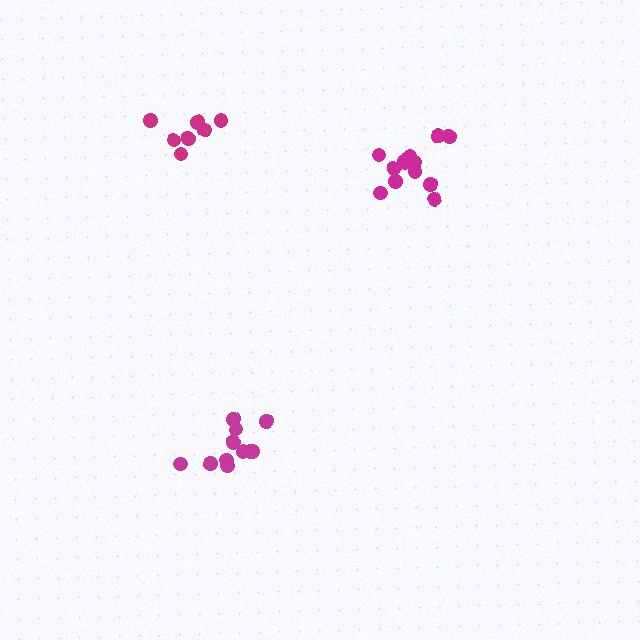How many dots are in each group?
Group 1: 13 dots, Group 2: 11 dots, Group 3: 7 dots (31 total).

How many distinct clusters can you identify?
There are 3 distinct clusters.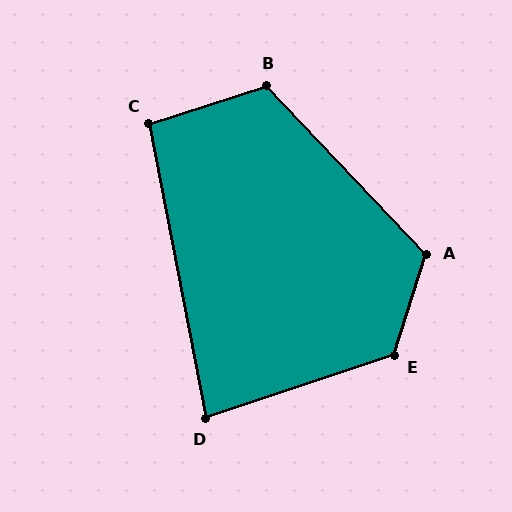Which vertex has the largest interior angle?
E, at approximately 126 degrees.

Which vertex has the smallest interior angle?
D, at approximately 82 degrees.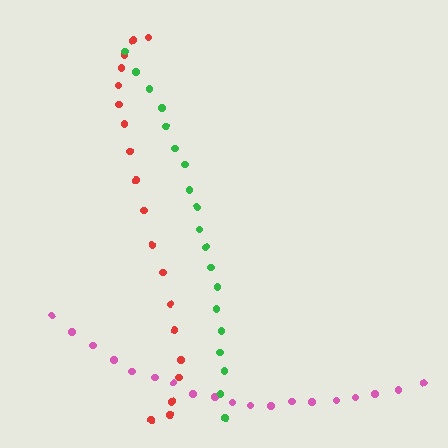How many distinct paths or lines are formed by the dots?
There are 3 distinct paths.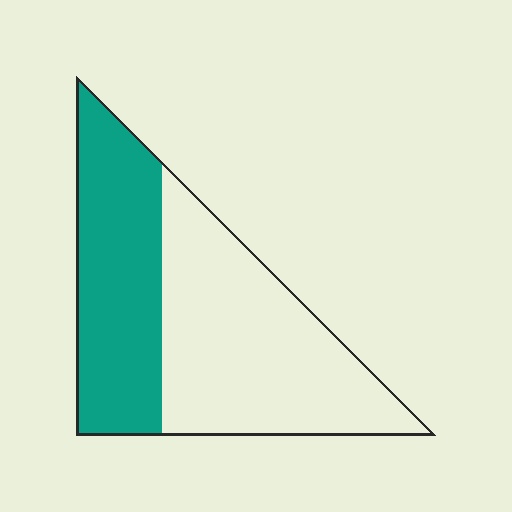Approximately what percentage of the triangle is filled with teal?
Approximately 40%.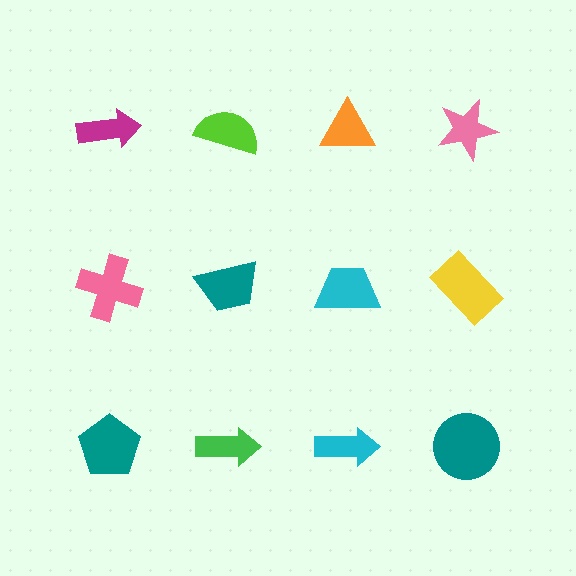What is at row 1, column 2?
A lime semicircle.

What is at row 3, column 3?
A cyan arrow.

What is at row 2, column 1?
A pink cross.